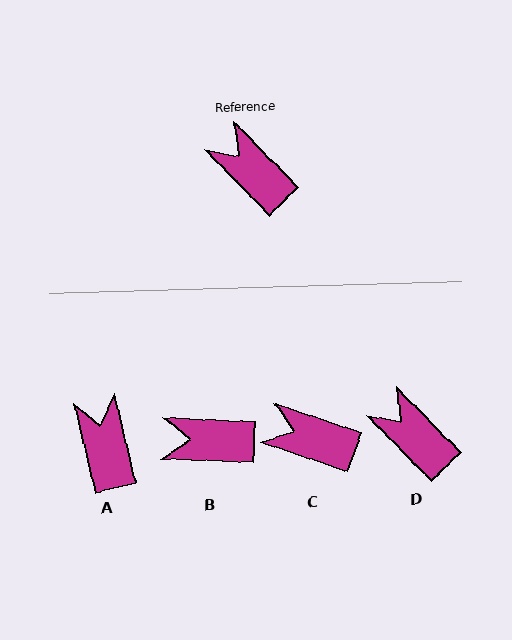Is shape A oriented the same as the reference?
No, it is off by about 31 degrees.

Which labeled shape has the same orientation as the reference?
D.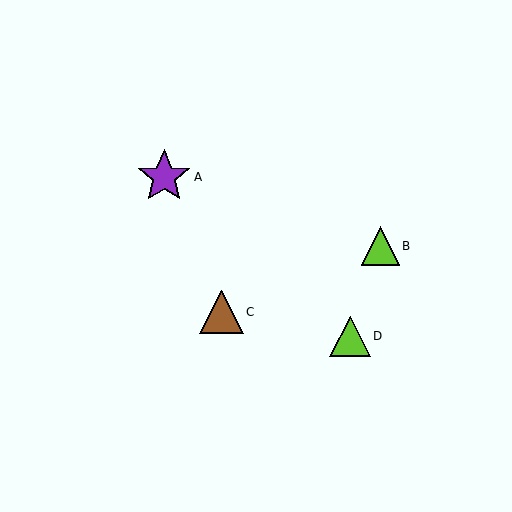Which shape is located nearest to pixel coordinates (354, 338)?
The lime triangle (labeled D) at (350, 336) is nearest to that location.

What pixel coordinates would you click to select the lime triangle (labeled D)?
Click at (350, 336) to select the lime triangle D.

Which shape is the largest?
The purple star (labeled A) is the largest.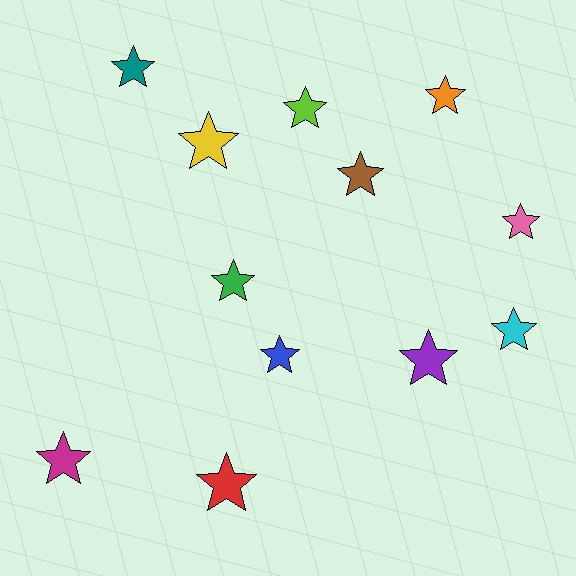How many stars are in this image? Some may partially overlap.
There are 12 stars.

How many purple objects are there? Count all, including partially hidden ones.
There is 1 purple object.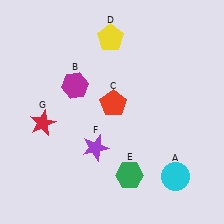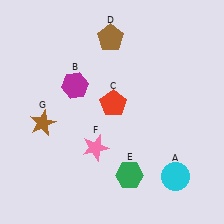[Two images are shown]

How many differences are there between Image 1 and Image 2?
There are 3 differences between the two images.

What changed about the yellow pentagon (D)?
In Image 1, D is yellow. In Image 2, it changed to brown.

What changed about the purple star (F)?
In Image 1, F is purple. In Image 2, it changed to pink.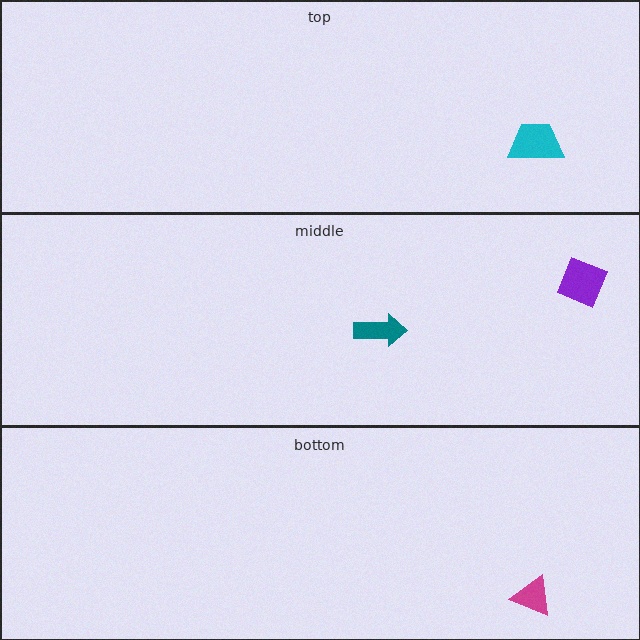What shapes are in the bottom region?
The magenta triangle.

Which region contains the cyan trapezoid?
The top region.